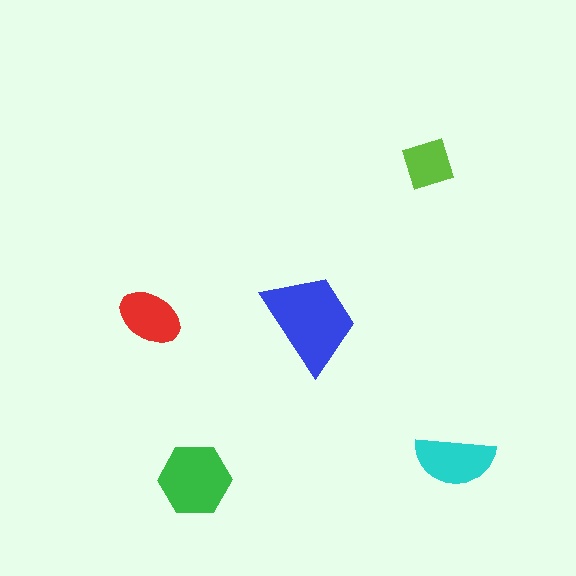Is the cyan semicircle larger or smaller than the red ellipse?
Larger.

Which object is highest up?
The lime square is topmost.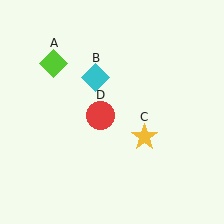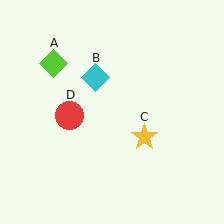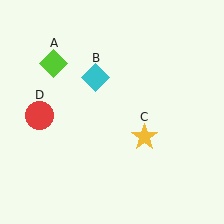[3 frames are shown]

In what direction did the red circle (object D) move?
The red circle (object D) moved left.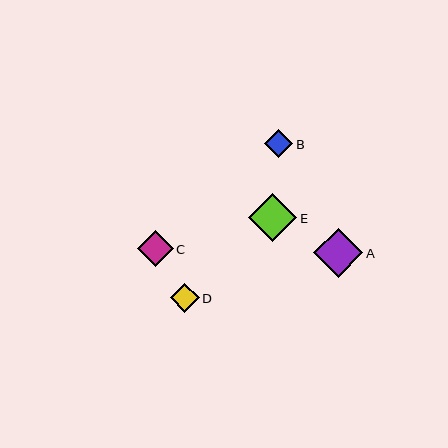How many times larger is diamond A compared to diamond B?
Diamond A is approximately 1.8 times the size of diamond B.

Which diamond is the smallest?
Diamond B is the smallest with a size of approximately 28 pixels.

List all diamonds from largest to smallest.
From largest to smallest: A, E, C, D, B.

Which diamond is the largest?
Diamond A is the largest with a size of approximately 49 pixels.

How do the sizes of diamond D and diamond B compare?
Diamond D and diamond B are approximately the same size.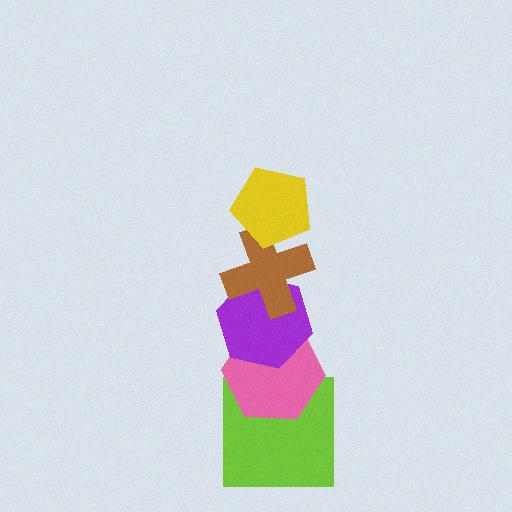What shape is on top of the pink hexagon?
The purple hexagon is on top of the pink hexagon.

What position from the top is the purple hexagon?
The purple hexagon is 3rd from the top.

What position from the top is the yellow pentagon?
The yellow pentagon is 1st from the top.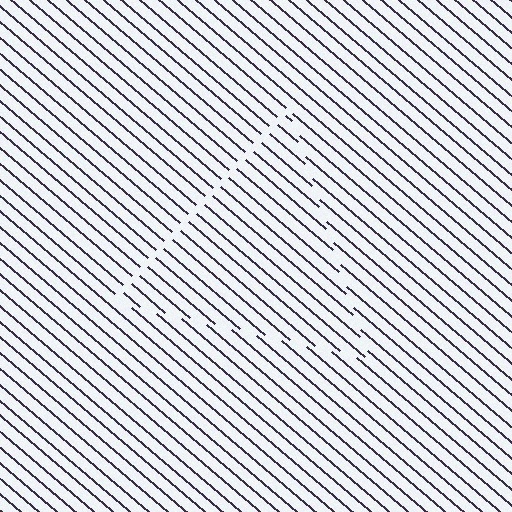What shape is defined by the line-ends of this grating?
An illusory triangle. The interior of the shape contains the same grating, shifted by half a period — the contour is defined by the phase discontinuity where line-ends from the inner and outer gratings abut.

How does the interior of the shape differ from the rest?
The interior of the shape contains the same grating, shifted by half a period — the contour is defined by the phase discontinuity where line-ends from the inner and outer gratings abut.